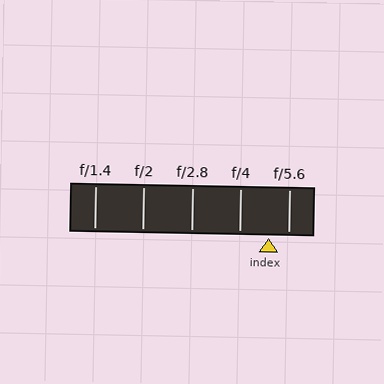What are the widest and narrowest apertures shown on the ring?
The widest aperture shown is f/1.4 and the narrowest is f/5.6.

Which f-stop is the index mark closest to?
The index mark is closest to f/5.6.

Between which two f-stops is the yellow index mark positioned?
The index mark is between f/4 and f/5.6.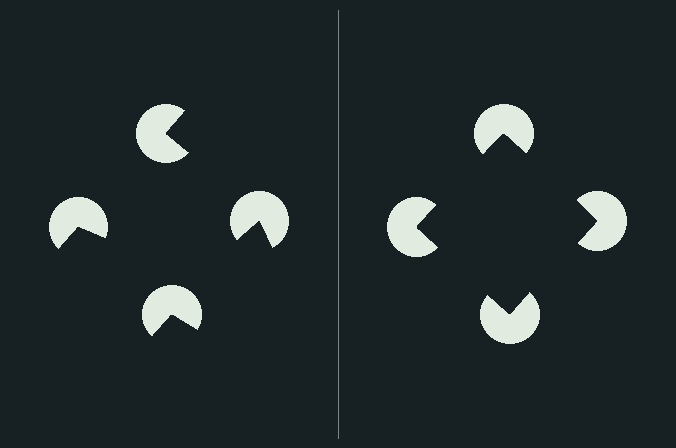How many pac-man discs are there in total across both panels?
8 — 4 on each side.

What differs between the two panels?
The pac-man discs are positioned identically on both sides; only the wedge orientations differ. On the right they align to a square; on the left they are misaligned.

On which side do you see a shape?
An illusory square appears on the right side. On the left side the wedge cuts are rotated, so no coherent shape forms.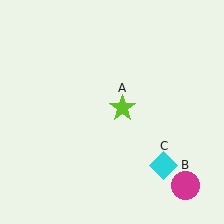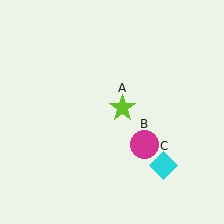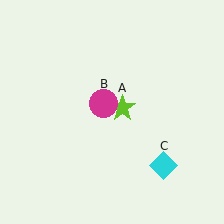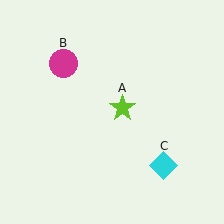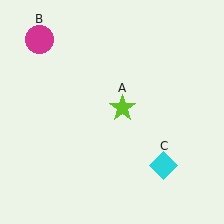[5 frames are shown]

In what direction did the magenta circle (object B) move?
The magenta circle (object B) moved up and to the left.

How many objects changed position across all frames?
1 object changed position: magenta circle (object B).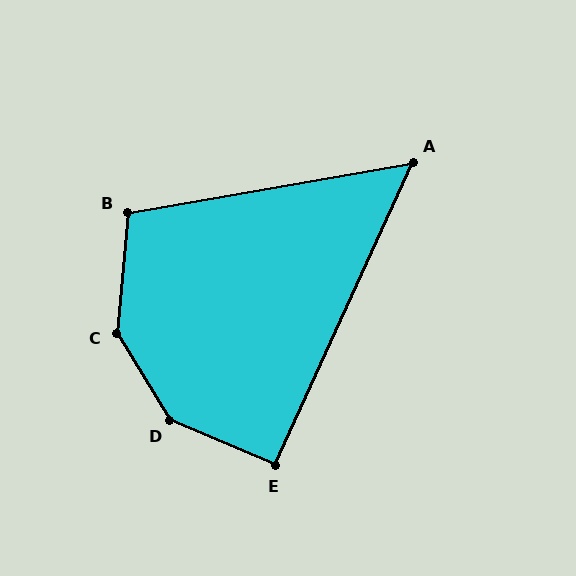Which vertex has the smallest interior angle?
A, at approximately 56 degrees.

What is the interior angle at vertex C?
Approximately 143 degrees (obtuse).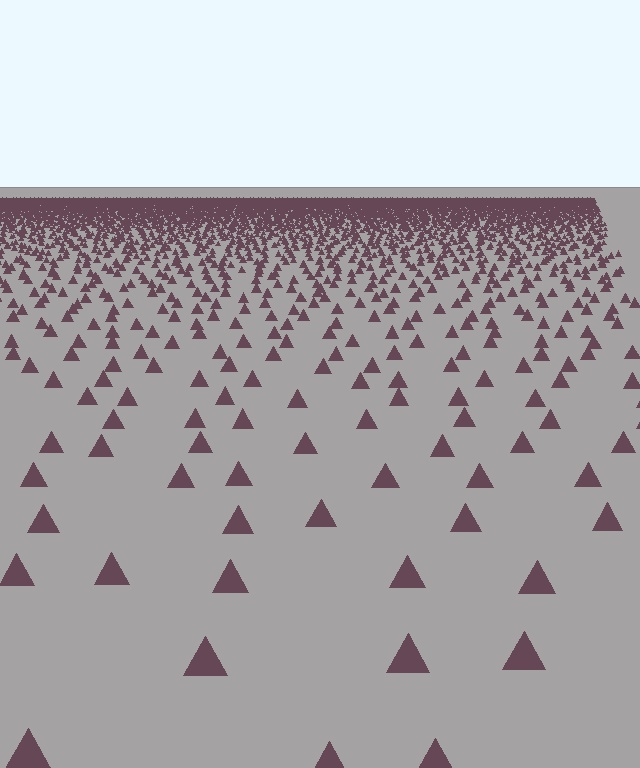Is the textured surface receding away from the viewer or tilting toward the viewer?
The surface is receding away from the viewer. Texture elements get smaller and denser toward the top.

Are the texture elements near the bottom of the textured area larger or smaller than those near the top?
Larger. Near the bottom, elements are closer to the viewer and appear at a bigger on-screen size.